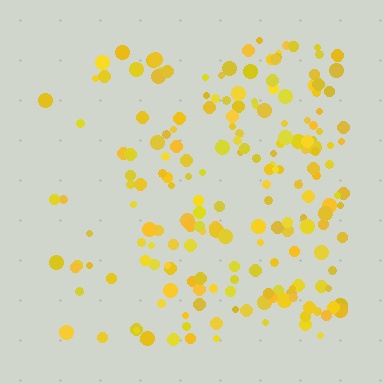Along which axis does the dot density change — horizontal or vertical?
Horizontal.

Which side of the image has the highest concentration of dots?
The right.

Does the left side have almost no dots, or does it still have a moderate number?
Still a moderate number, just noticeably fewer than the right.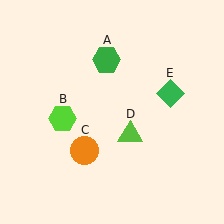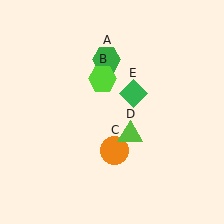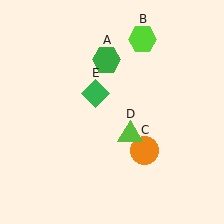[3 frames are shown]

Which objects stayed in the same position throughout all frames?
Green hexagon (object A) and lime triangle (object D) remained stationary.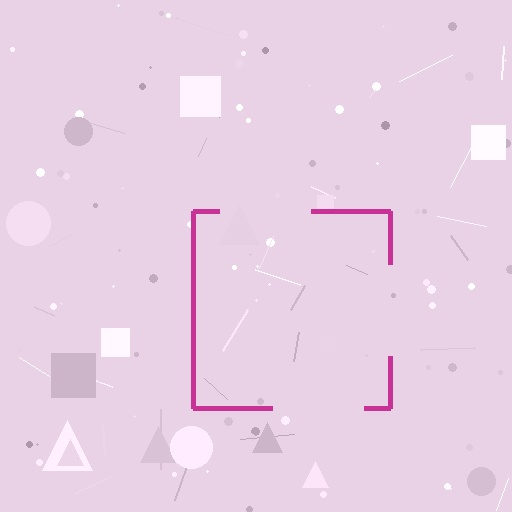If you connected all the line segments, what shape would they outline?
They would outline a square.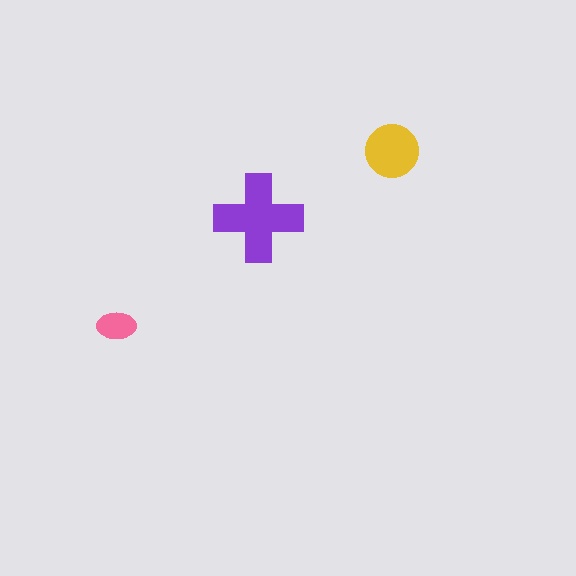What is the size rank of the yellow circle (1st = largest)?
2nd.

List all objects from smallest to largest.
The pink ellipse, the yellow circle, the purple cross.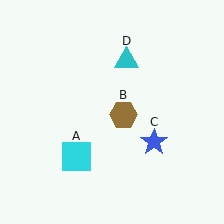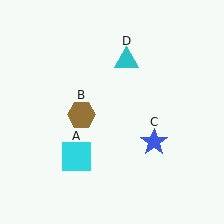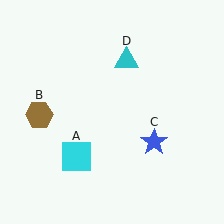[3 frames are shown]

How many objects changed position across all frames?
1 object changed position: brown hexagon (object B).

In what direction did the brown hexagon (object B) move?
The brown hexagon (object B) moved left.